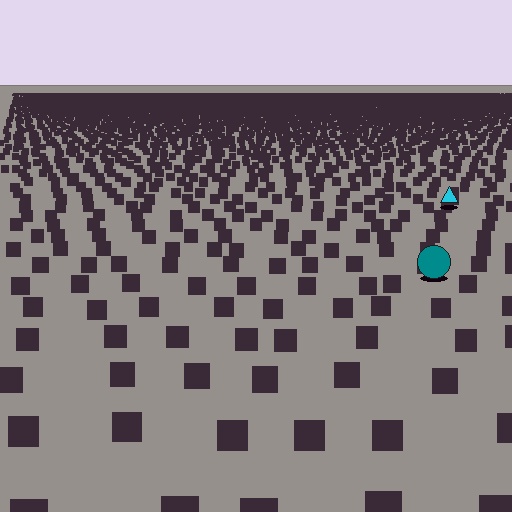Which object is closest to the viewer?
The teal circle is closest. The texture marks near it are larger and more spread out.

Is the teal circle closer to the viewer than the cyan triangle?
Yes. The teal circle is closer — you can tell from the texture gradient: the ground texture is coarser near it.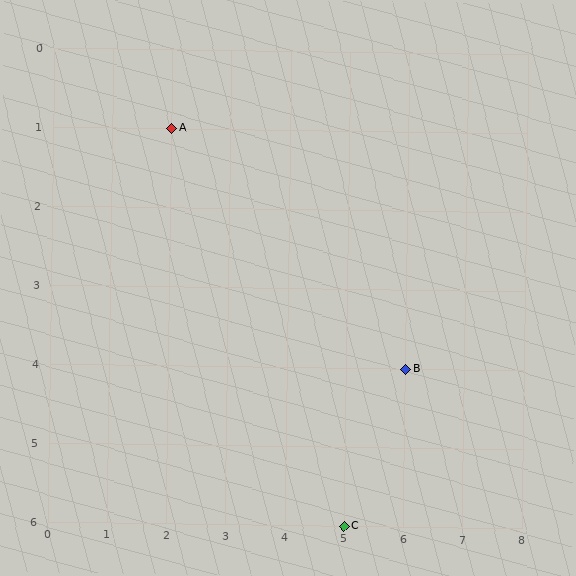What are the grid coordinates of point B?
Point B is at grid coordinates (6, 4).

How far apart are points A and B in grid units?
Points A and B are 4 columns and 3 rows apart (about 5.0 grid units diagonally).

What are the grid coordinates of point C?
Point C is at grid coordinates (5, 6).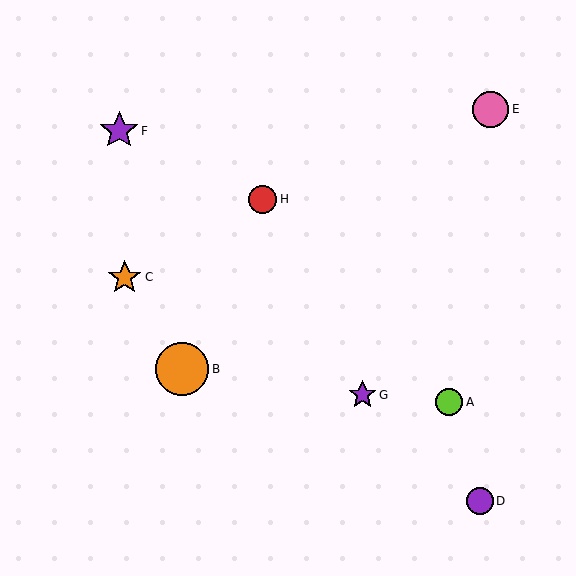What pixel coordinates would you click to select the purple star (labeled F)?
Click at (119, 131) to select the purple star F.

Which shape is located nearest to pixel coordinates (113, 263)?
The orange star (labeled C) at (125, 277) is nearest to that location.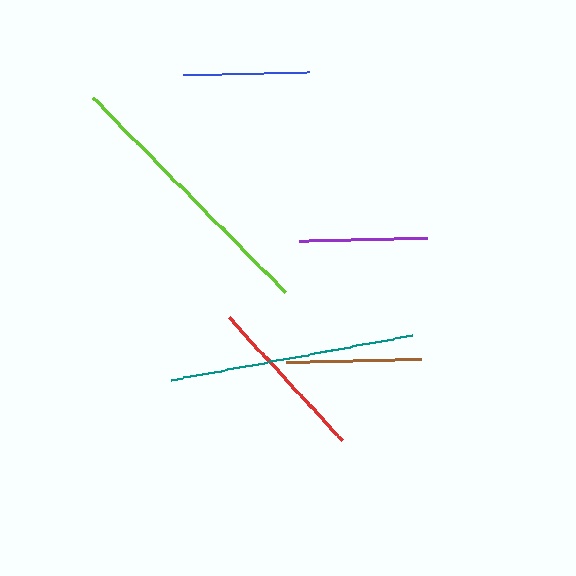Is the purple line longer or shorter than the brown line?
The brown line is longer than the purple line.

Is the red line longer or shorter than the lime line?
The lime line is longer than the red line.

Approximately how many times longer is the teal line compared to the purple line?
The teal line is approximately 1.9 times the length of the purple line.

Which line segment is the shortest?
The blue line is the shortest at approximately 126 pixels.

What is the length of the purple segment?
The purple segment is approximately 128 pixels long.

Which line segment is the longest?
The lime line is the longest at approximately 274 pixels.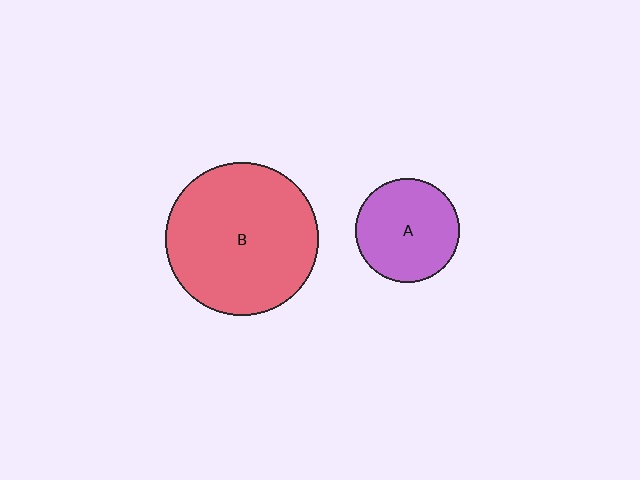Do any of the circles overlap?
No, none of the circles overlap.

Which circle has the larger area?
Circle B (red).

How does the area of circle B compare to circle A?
Approximately 2.2 times.